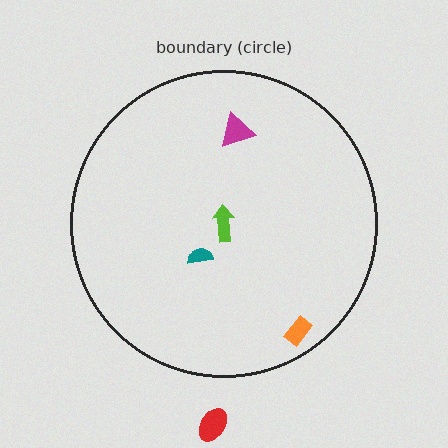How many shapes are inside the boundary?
4 inside, 1 outside.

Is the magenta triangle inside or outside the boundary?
Inside.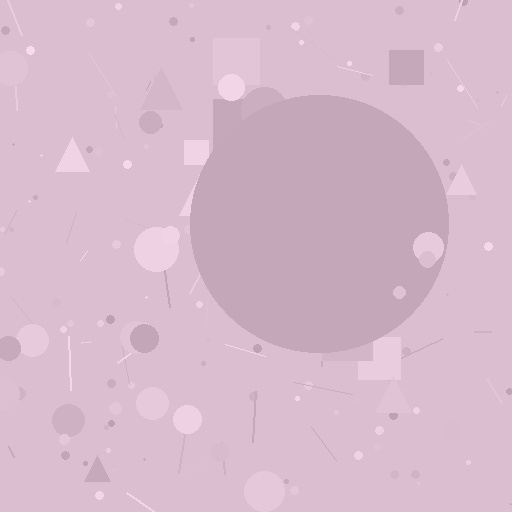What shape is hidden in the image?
A circle is hidden in the image.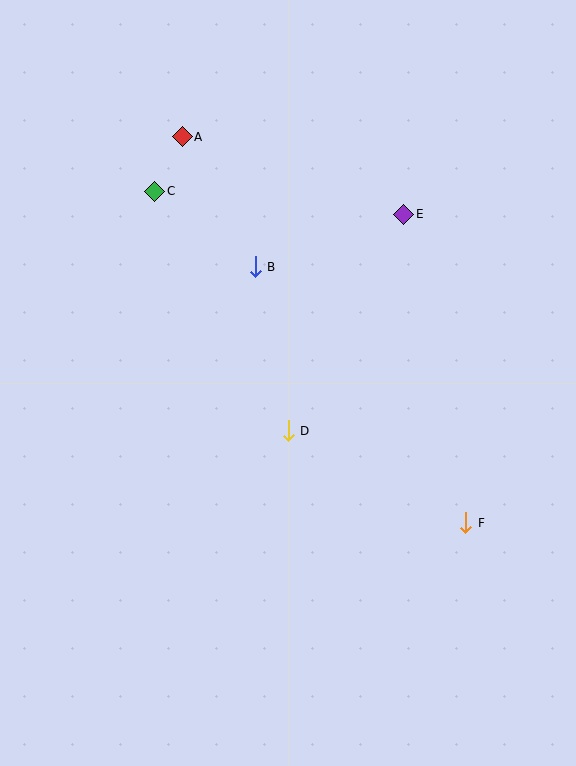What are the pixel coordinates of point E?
Point E is at (404, 214).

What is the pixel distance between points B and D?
The distance between B and D is 167 pixels.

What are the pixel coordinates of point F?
Point F is at (466, 523).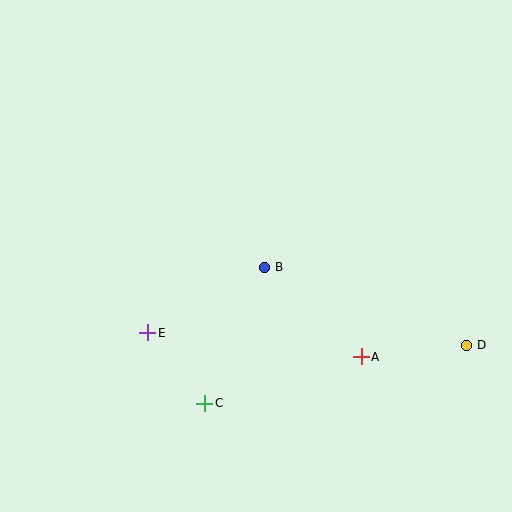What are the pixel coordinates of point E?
Point E is at (148, 333).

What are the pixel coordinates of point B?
Point B is at (265, 267).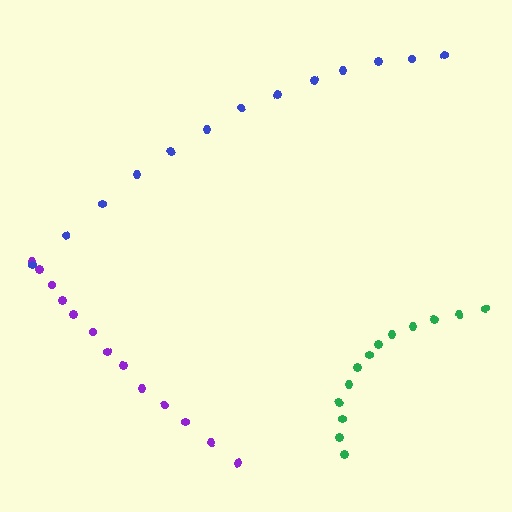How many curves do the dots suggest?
There are 3 distinct paths.